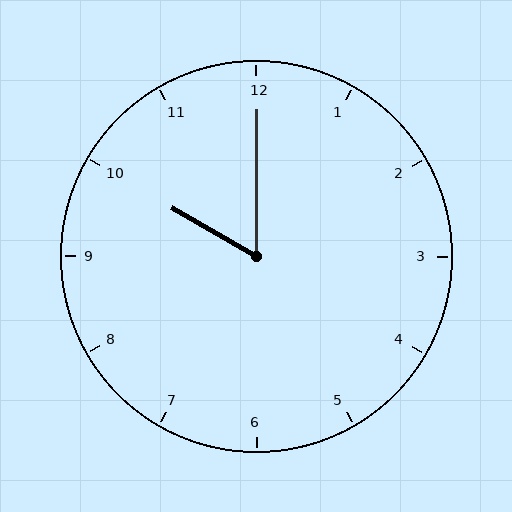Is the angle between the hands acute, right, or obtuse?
It is acute.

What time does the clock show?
10:00.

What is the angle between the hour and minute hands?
Approximately 60 degrees.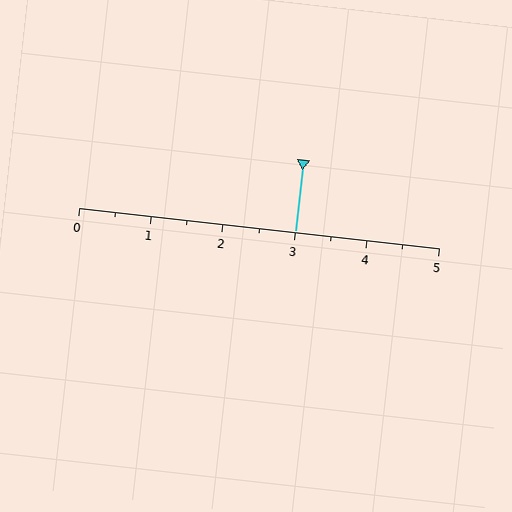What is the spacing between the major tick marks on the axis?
The major ticks are spaced 1 apart.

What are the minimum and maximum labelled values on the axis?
The axis runs from 0 to 5.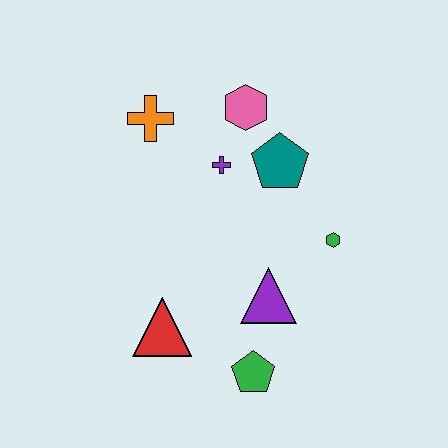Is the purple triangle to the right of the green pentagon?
Yes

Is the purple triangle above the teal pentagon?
No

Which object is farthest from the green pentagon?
The orange cross is farthest from the green pentagon.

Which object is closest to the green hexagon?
The purple triangle is closest to the green hexagon.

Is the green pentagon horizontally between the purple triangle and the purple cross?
Yes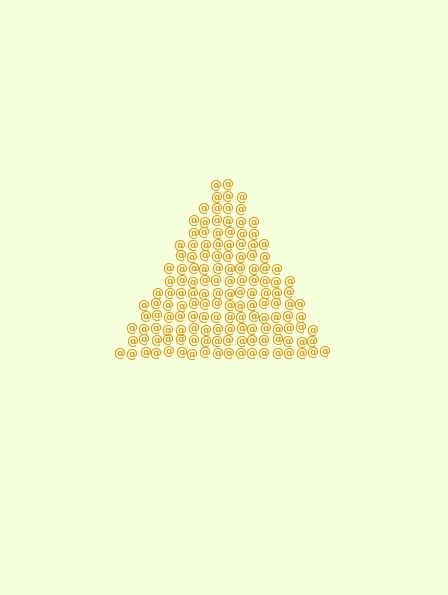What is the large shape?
The large shape is a triangle.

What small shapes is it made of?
It is made of small at signs.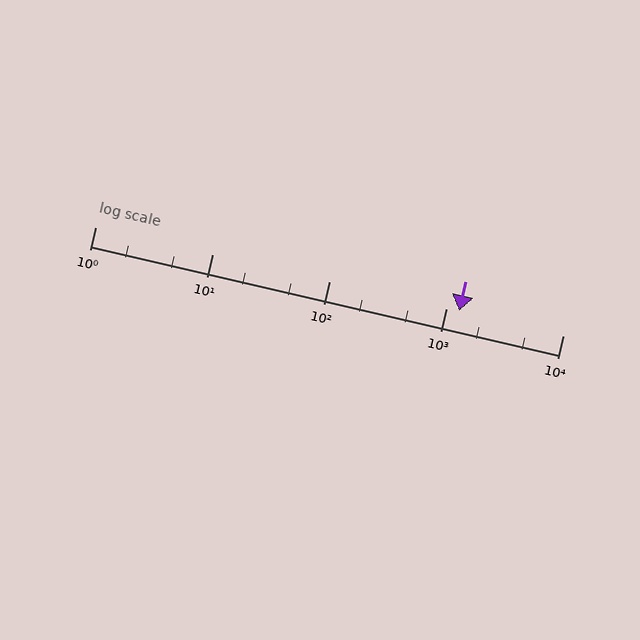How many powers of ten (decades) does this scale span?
The scale spans 4 decades, from 1 to 10000.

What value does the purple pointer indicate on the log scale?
The pointer indicates approximately 1300.